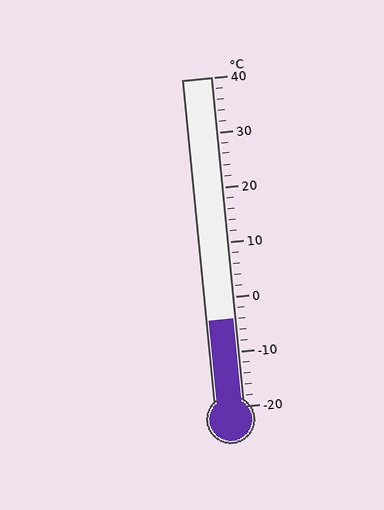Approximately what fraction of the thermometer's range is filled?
The thermometer is filled to approximately 25% of its range.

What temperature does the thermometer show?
The thermometer shows approximately -4°C.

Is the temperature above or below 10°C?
The temperature is below 10°C.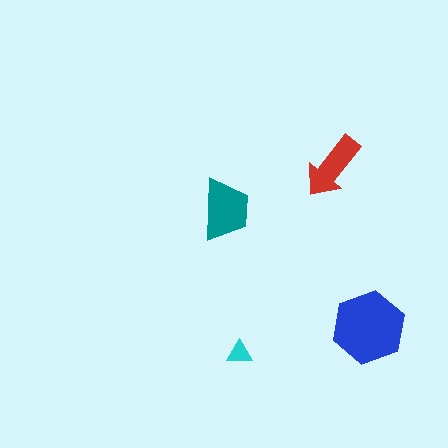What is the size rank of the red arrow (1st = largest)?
3rd.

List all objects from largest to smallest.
The blue hexagon, the teal trapezoid, the red arrow, the cyan triangle.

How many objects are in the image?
There are 4 objects in the image.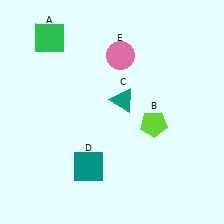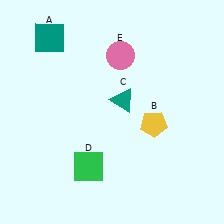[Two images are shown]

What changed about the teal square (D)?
In Image 1, D is teal. In Image 2, it changed to green.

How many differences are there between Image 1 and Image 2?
There are 3 differences between the two images.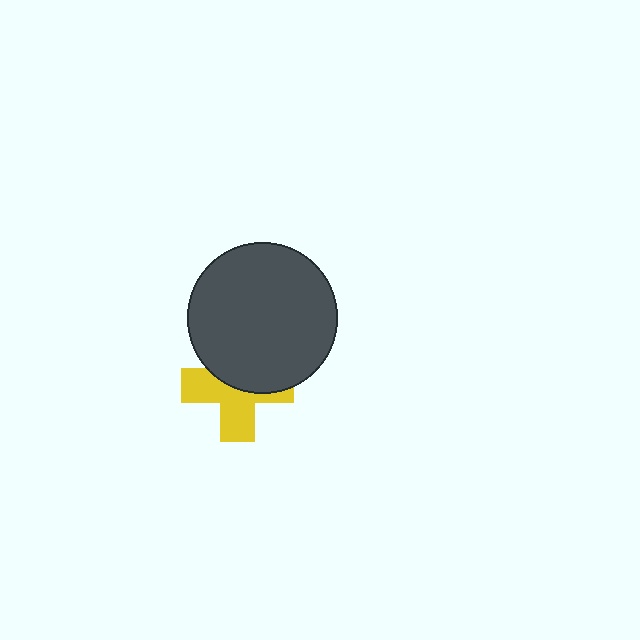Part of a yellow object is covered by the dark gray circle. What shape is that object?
It is a cross.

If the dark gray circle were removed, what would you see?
You would see the complete yellow cross.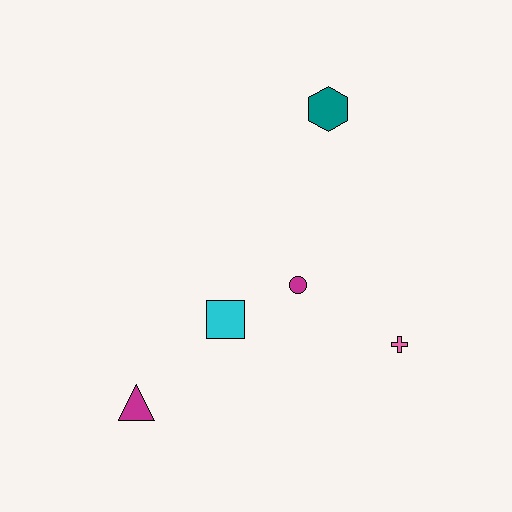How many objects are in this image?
There are 5 objects.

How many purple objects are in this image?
There are no purple objects.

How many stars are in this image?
There are no stars.